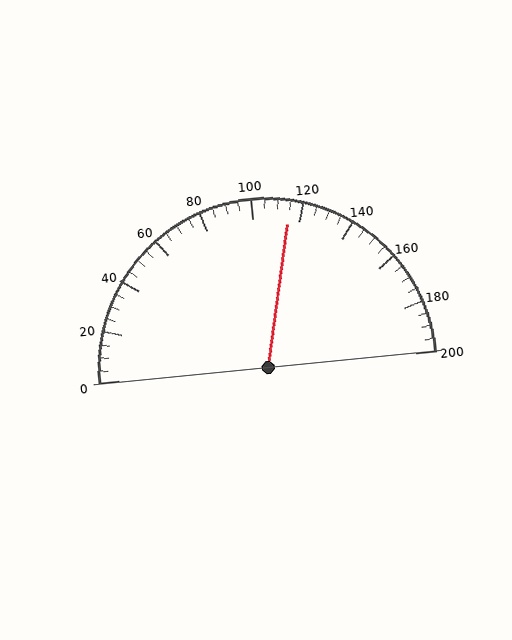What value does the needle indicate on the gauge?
The needle indicates approximately 115.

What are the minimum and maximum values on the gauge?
The gauge ranges from 0 to 200.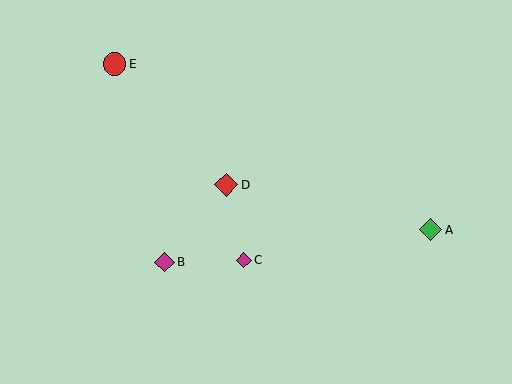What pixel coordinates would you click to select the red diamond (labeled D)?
Click at (226, 185) to select the red diamond D.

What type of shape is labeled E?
Shape E is a red circle.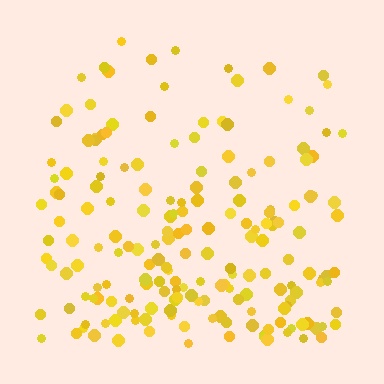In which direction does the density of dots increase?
From top to bottom, with the bottom side densest.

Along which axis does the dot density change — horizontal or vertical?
Vertical.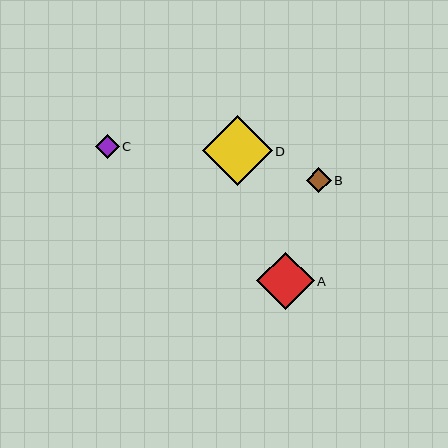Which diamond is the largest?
Diamond D is the largest with a size of approximately 70 pixels.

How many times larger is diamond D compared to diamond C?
Diamond D is approximately 2.9 times the size of diamond C.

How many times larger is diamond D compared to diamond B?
Diamond D is approximately 2.8 times the size of diamond B.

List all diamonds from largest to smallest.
From largest to smallest: D, A, B, C.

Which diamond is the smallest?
Diamond C is the smallest with a size of approximately 24 pixels.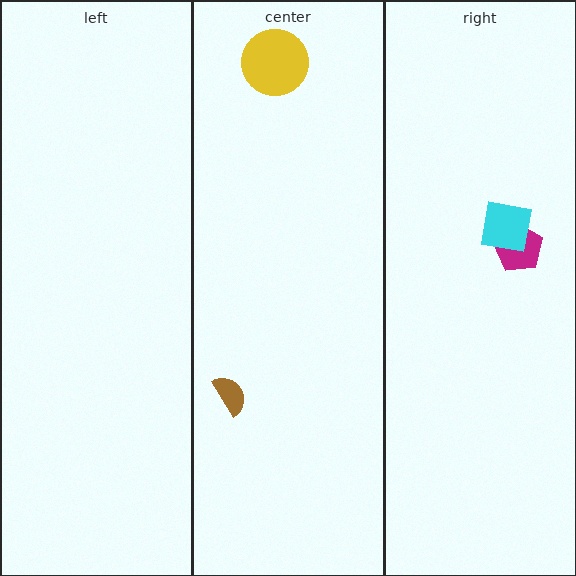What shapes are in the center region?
The brown semicircle, the yellow circle.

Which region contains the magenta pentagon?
The right region.